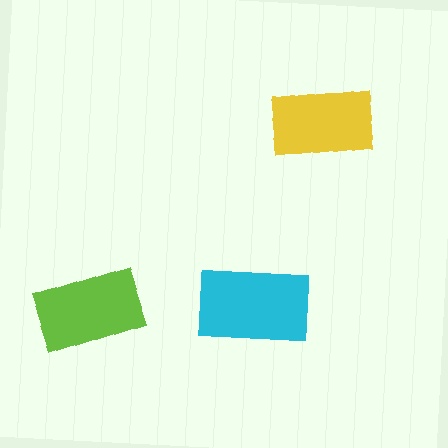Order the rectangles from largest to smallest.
the cyan one, the lime one, the yellow one.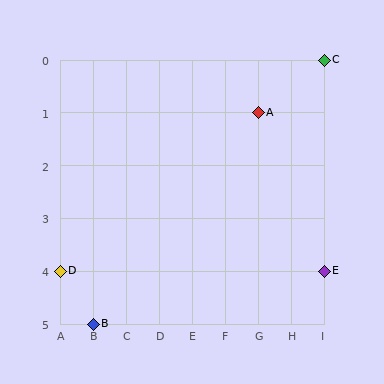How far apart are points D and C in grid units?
Points D and C are 8 columns and 4 rows apart (about 8.9 grid units diagonally).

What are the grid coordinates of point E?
Point E is at grid coordinates (I, 4).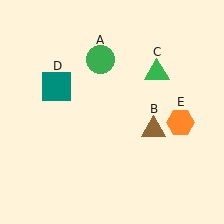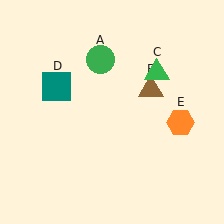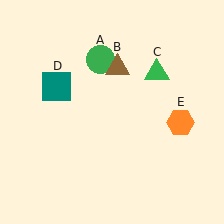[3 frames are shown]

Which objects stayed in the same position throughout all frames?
Green circle (object A) and green triangle (object C) and teal square (object D) and orange hexagon (object E) remained stationary.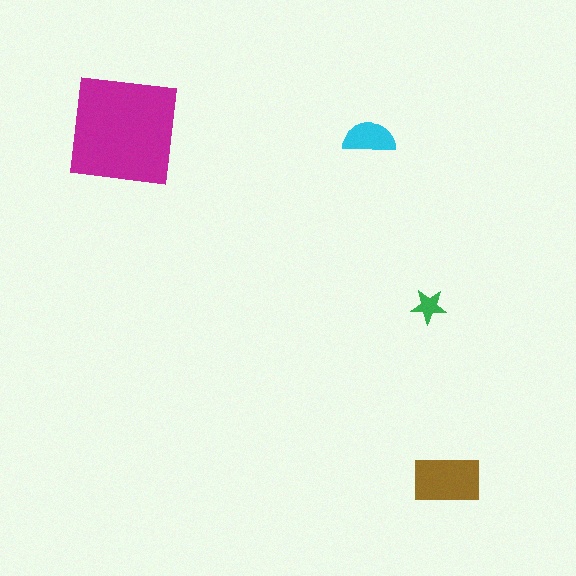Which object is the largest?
The magenta square.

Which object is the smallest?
The green star.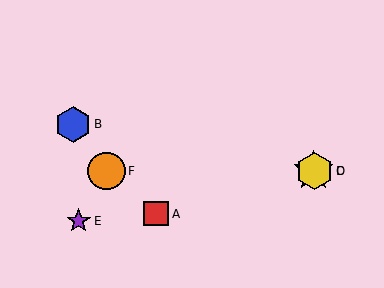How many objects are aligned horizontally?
3 objects (C, D, F) are aligned horizontally.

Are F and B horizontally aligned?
No, F is at y≈171 and B is at y≈124.